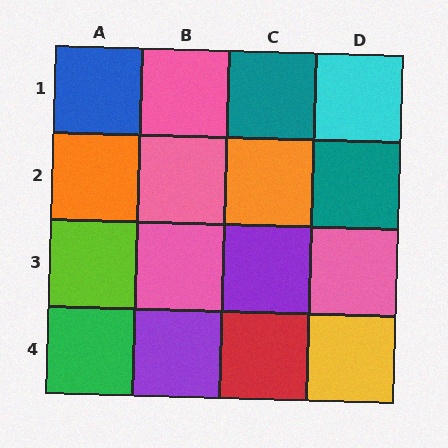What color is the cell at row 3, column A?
Lime.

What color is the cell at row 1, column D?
Cyan.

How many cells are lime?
1 cell is lime.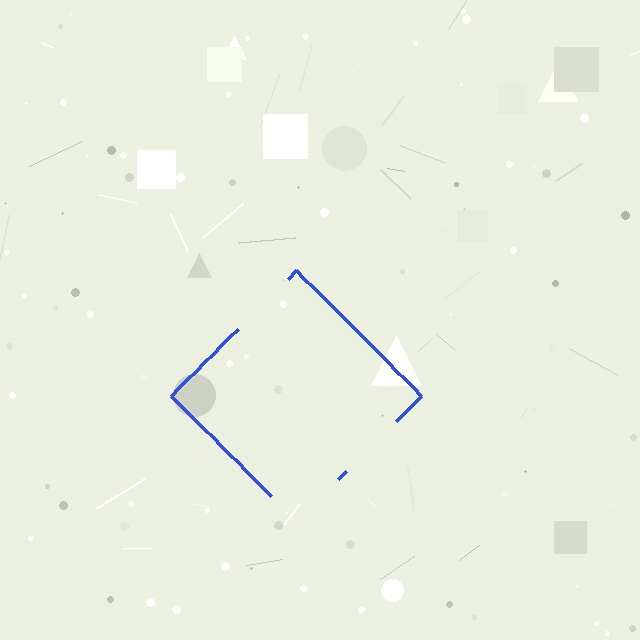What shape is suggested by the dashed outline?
The dashed outline suggests a diamond.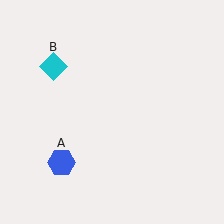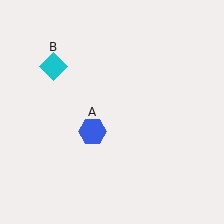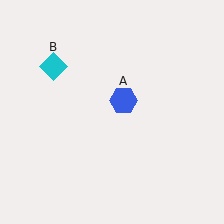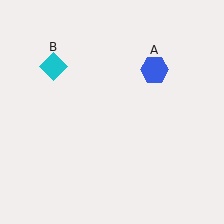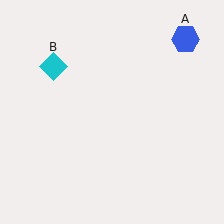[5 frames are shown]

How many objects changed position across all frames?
1 object changed position: blue hexagon (object A).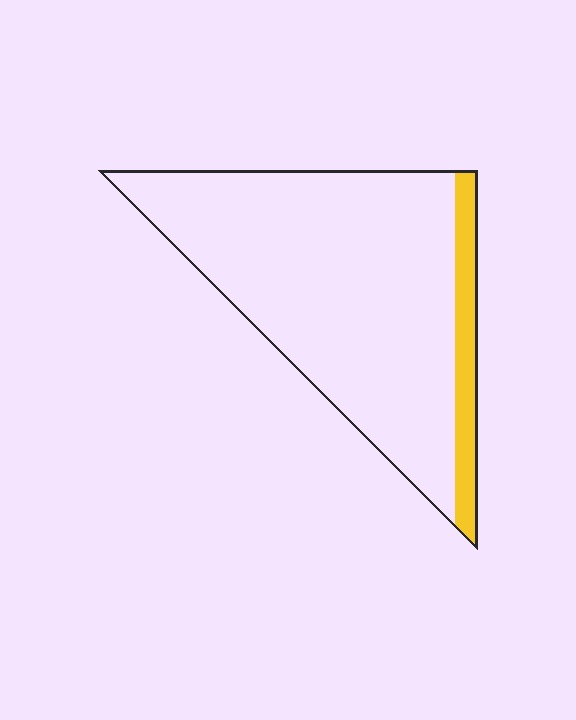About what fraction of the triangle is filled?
About one eighth (1/8).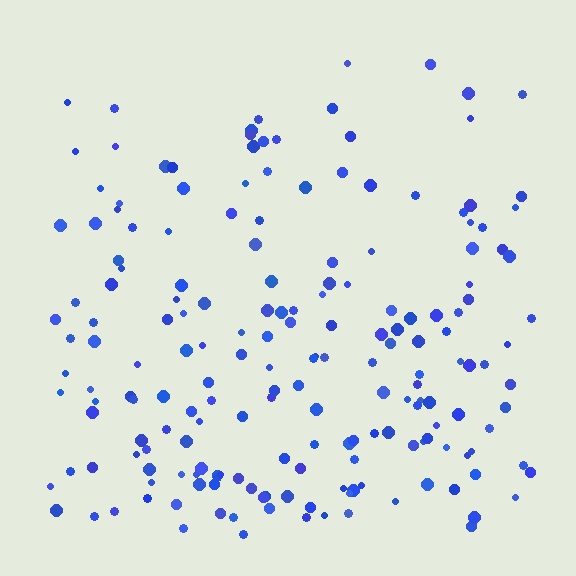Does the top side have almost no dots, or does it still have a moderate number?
Still a moderate number, just noticeably fewer than the bottom.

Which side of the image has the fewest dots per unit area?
The top.